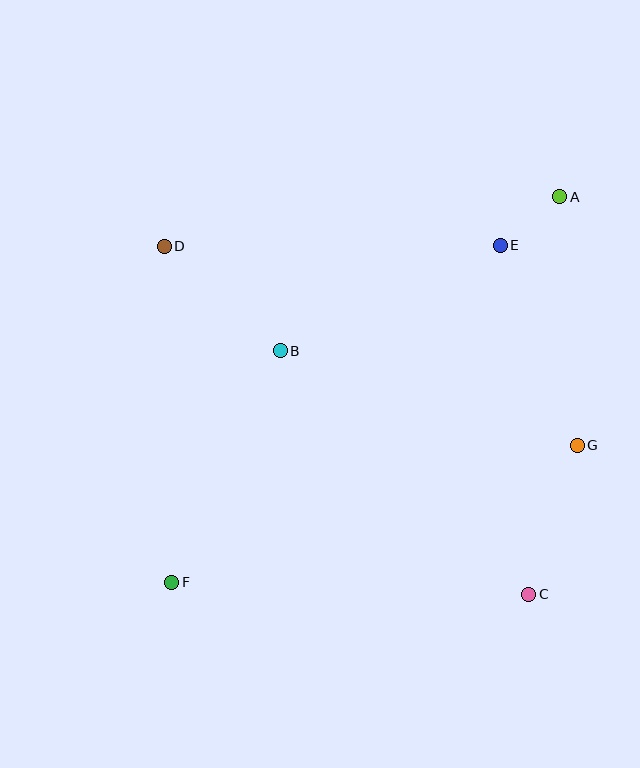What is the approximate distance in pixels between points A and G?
The distance between A and G is approximately 249 pixels.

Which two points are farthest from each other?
Points A and F are farthest from each other.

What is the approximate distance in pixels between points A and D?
The distance between A and D is approximately 399 pixels.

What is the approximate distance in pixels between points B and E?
The distance between B and E is approximately 244 pixels.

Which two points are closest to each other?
Points A and E are closest to each other.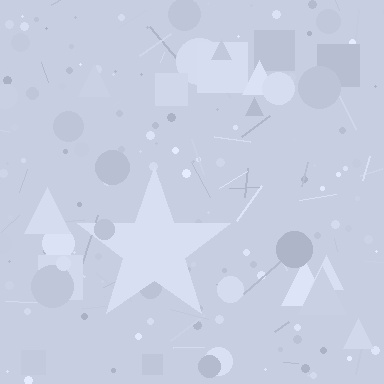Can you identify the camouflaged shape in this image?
The camouflaged shape is a star.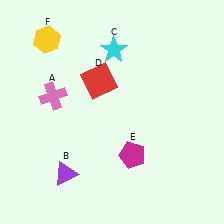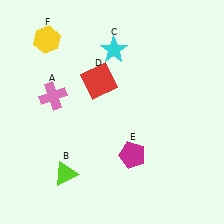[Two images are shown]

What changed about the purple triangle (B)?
In Image 1, B is purple. In Image 2, it changed to lime.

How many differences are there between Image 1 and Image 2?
There is 1 difference between the two images.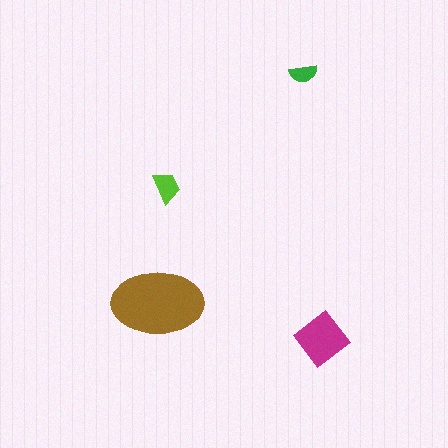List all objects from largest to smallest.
The brown ellipse, the magenta diamond, the lime trapezoid, the green semicircle.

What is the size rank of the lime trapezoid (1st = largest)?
3rd.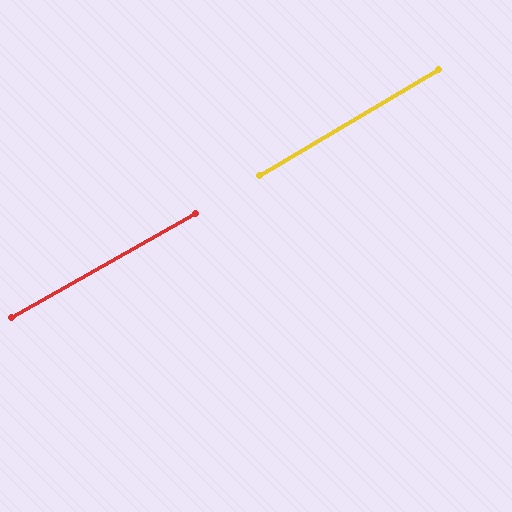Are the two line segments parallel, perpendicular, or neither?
Parallel — their directions differ by only 1.2°.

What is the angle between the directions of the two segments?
Approximately 1 degree.